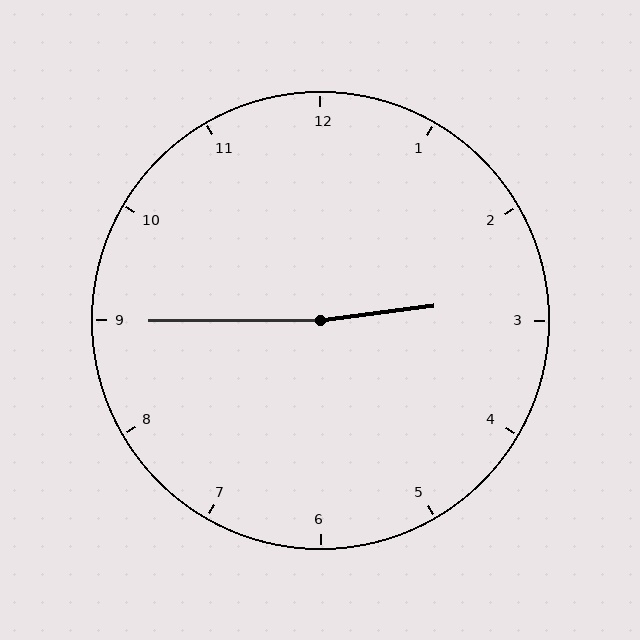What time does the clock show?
2:45.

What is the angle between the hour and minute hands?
Approximately 172 degrees.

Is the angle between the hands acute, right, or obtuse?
It is obtuse.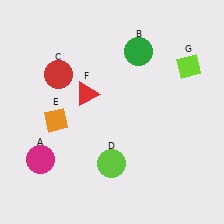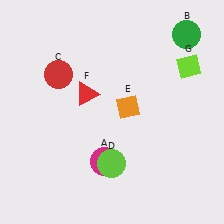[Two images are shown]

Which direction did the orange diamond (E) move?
The orange diamond (E) moved right.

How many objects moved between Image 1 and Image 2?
3 objects moved between the two images.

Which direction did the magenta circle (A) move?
The magenta circle (A) moved right.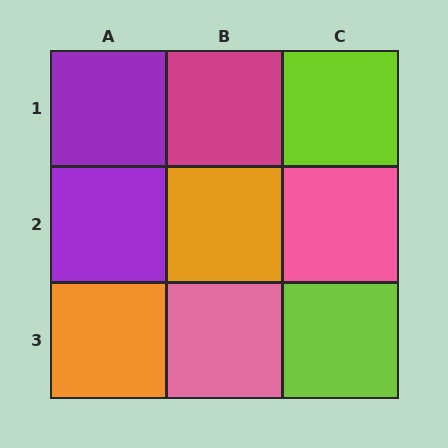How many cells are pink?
2 cells are pink.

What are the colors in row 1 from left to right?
Purple, magenta, lime.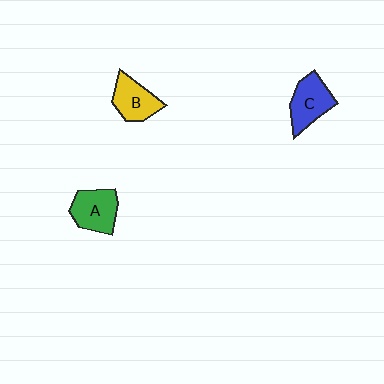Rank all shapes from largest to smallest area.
From largest to smallest: A (green), C (blue), B (yellow).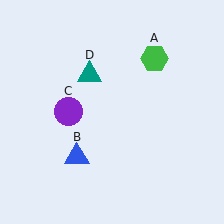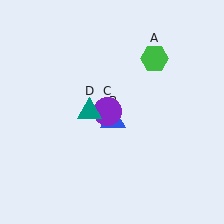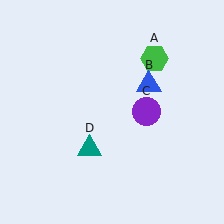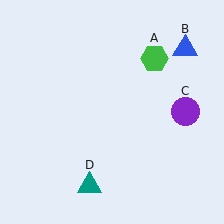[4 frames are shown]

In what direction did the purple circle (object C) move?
The purple circle (object C) moved right.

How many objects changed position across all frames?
3 objects changed position: blue triangle (object B), purple circle (object C), teal triangle (object D).